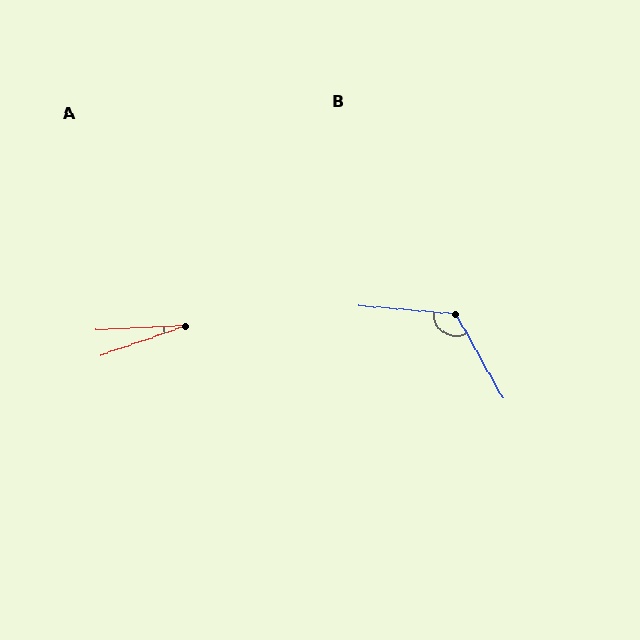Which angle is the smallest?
A, at approximately 16 degrees.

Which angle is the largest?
B, at approximately 124 degrees.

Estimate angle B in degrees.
Approximately 124 degrees.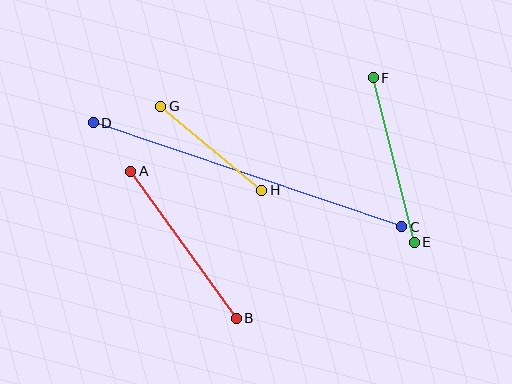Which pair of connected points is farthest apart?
Points C and D are farthest apart.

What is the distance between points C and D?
The distance is approximately 326 pixels.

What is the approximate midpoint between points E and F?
The midpoint is at approximately (394, 160) pixels.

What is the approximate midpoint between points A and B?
The midpoint is at approximately (183, 245) pixels.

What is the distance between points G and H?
The distance is approximately 131 pixels.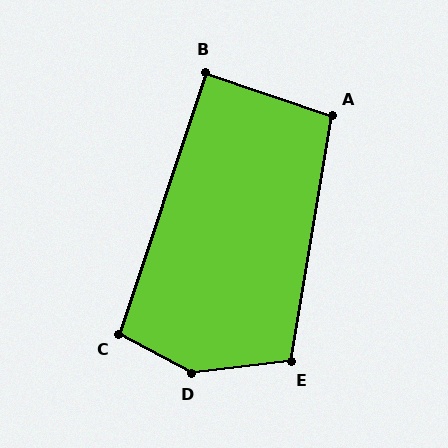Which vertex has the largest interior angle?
D, at approximately 145 degrees.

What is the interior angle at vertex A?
Approximately 100 degrees (obtuse).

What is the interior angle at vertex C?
Approximately 100 degrees (obtuse).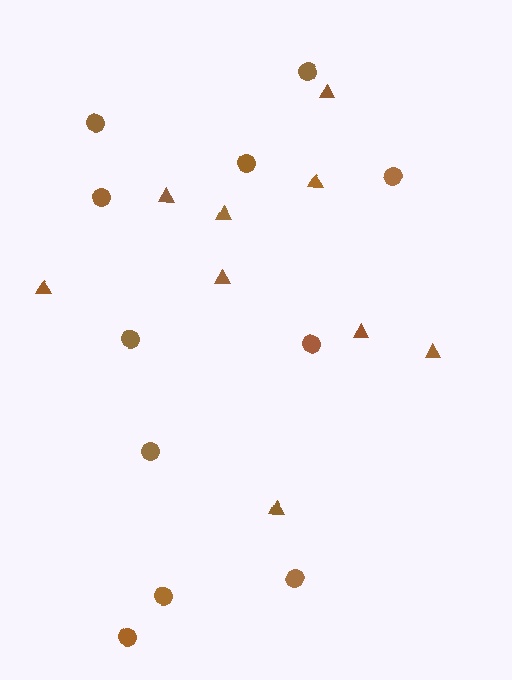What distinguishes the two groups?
There are 2 groups: one group of circles (11) and one group of triangles (9).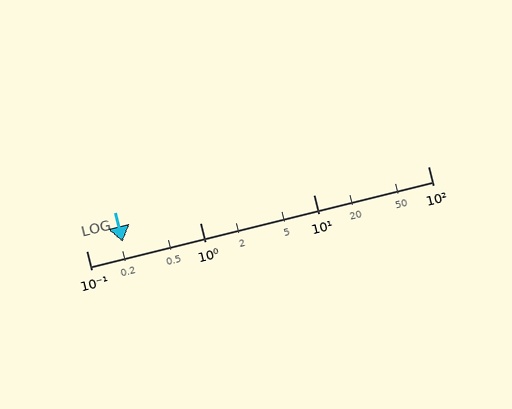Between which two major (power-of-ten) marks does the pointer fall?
The pointer is between 0.1 and 1.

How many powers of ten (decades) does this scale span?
The scale spans 3 decades, from 0.1 to 100.